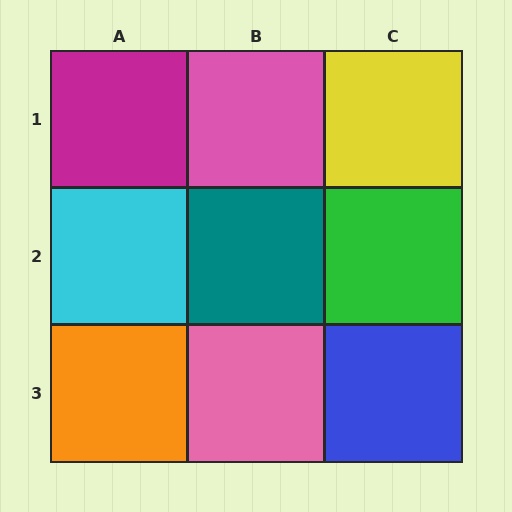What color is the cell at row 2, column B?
Teal.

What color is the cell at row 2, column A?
Cyan.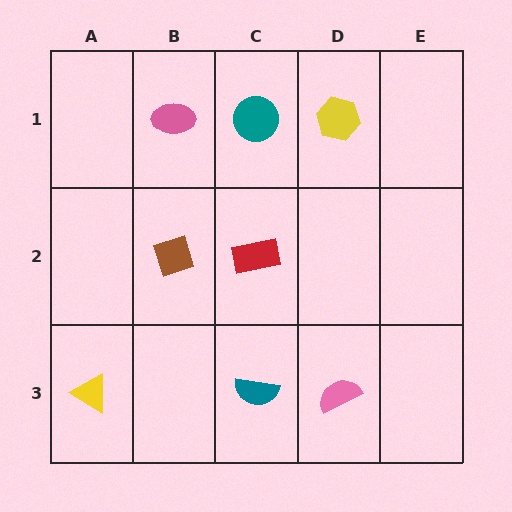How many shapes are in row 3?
3 shapes.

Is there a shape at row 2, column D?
No, that cell is empty.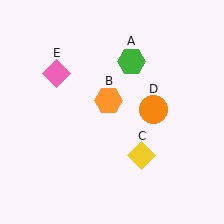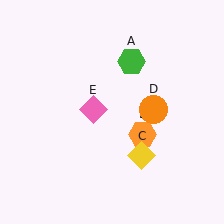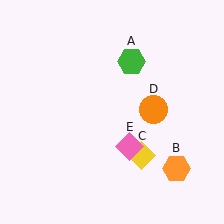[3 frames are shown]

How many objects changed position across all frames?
2 objects changed position: orange hexagon (object B), pink diamond (object E).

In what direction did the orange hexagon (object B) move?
The orange hexagon (object B) moved down and to the right.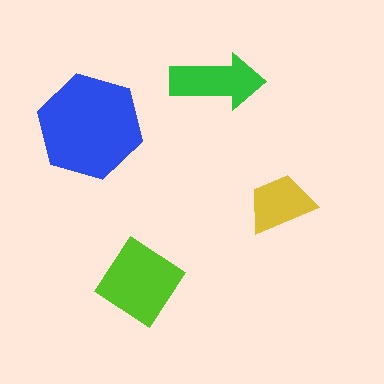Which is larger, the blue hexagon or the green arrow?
The blue hexagon.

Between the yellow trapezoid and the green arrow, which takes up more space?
The green arrow.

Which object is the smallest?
The yellow trapezoid.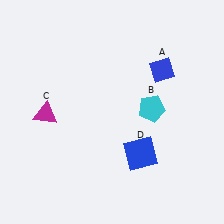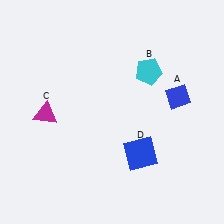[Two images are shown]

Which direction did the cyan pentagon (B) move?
The cyan pentagon (B) moved up.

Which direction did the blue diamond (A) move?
The blue diamond (A) moved down.